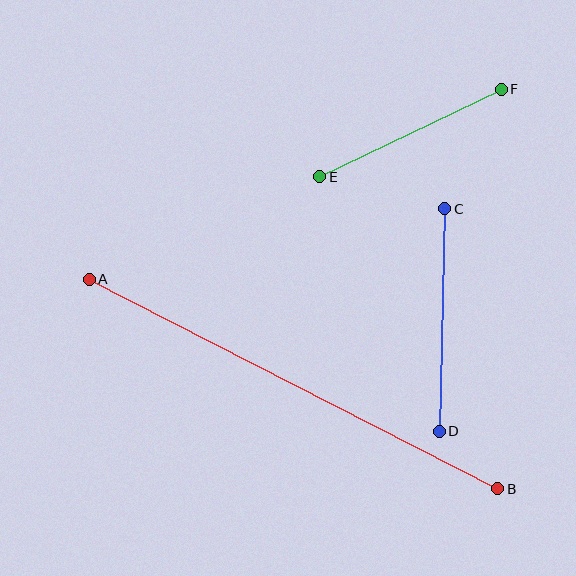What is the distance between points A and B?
The distance is approximately 459 pixels.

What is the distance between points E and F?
The distance is approximately 202 pixels.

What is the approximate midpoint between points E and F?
The midpoint is at approximately (410, 133) pixels.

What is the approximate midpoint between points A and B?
The midpoint is at approximately (293, 384) pixels.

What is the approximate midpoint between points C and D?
The midpoint is at approximately (442, 320) pixels.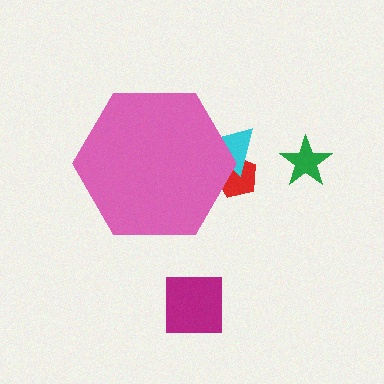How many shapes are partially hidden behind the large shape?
2 shapes are partially hidden.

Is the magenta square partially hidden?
No, the magenta square is fully visible.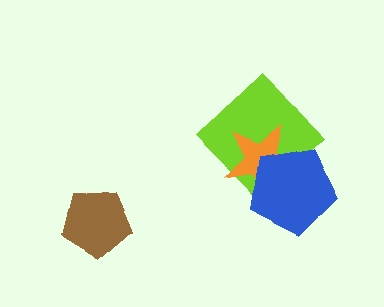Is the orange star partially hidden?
Yes, it is partially covered by another shape.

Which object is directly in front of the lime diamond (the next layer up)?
The orange star is directly in front of the lime diamond.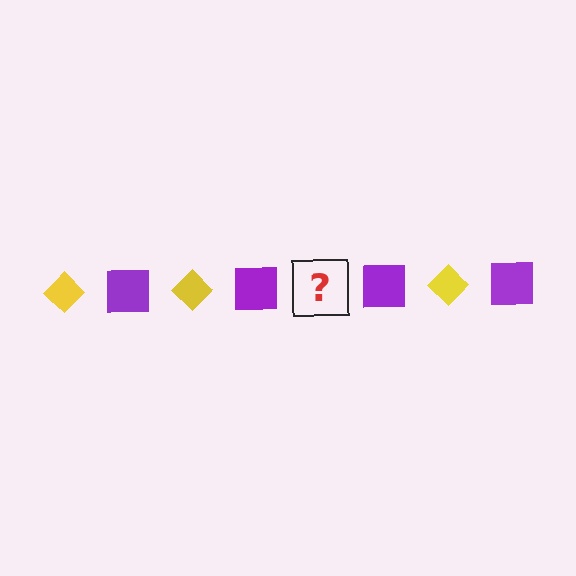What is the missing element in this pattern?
The missing element is a yellow diamond.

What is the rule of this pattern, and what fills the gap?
The rule is that the pattern alternates between yellow diamond and purple square. The gap should be filled with a yellow diamond.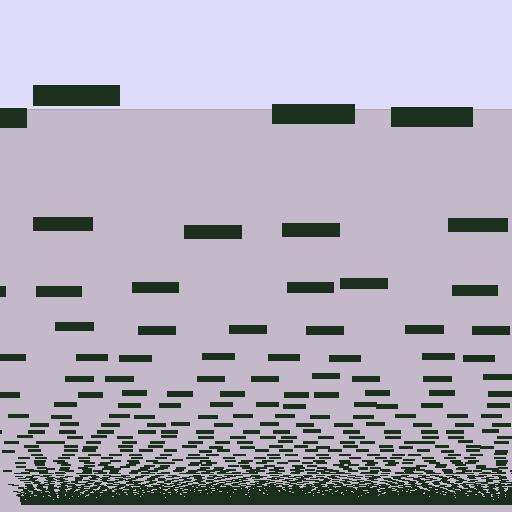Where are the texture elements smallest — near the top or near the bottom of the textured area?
Near the bottom.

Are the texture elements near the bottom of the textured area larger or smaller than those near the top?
Smaller. The gradient is inverted — elements near the bottom are smaller and denser.